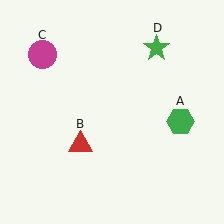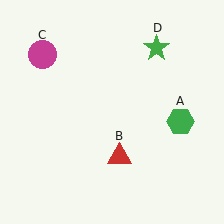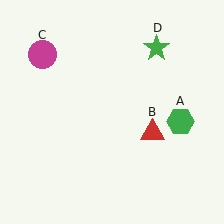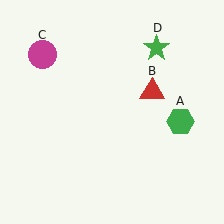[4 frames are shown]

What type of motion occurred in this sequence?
The red triangle (object B) rotated counterclockwise around the center of the scene.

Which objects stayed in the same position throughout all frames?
Green hexagon (object A) and magenta circle (object C) and green star (object D) remained stationary.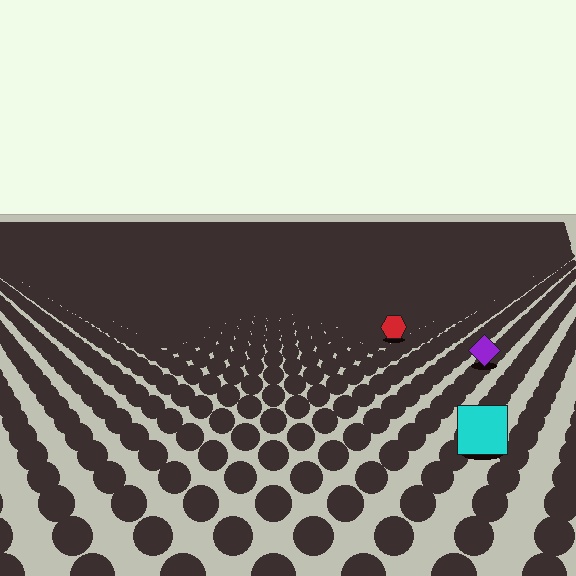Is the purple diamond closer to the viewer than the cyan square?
No. The cyan square is closer — you can tell from the texture gradient: the ground texture is coarser near it.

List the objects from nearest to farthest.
From nearest to farthest: the cyan square, the purple diamond, the red hexagon.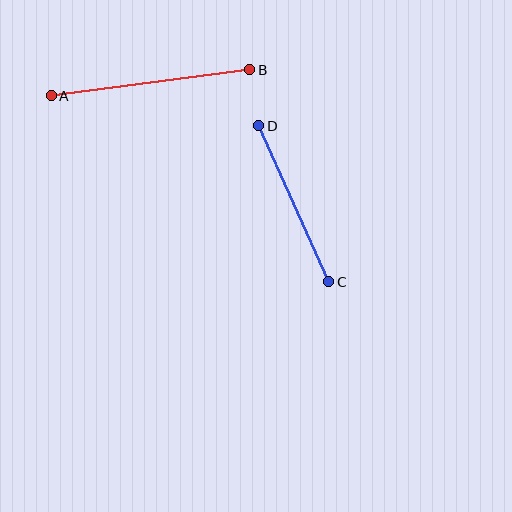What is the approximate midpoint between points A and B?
The midpoint is at approximately (150, 83) pixels.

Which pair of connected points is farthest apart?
Points A and B are farthest apart.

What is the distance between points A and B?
The distance is approximately 200 pixels.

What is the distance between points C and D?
The distance is approximately 171 pixels.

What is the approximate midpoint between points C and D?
The midpoint is at approximately (294, 204) pixels.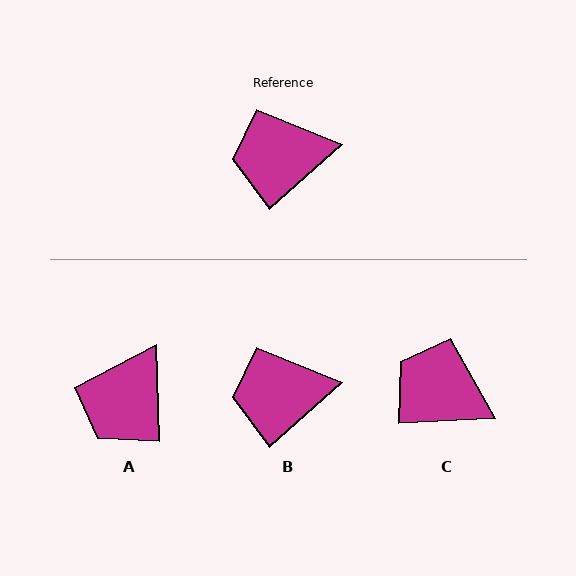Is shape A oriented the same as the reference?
No, it is off by about 50 degrees.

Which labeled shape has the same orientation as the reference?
B.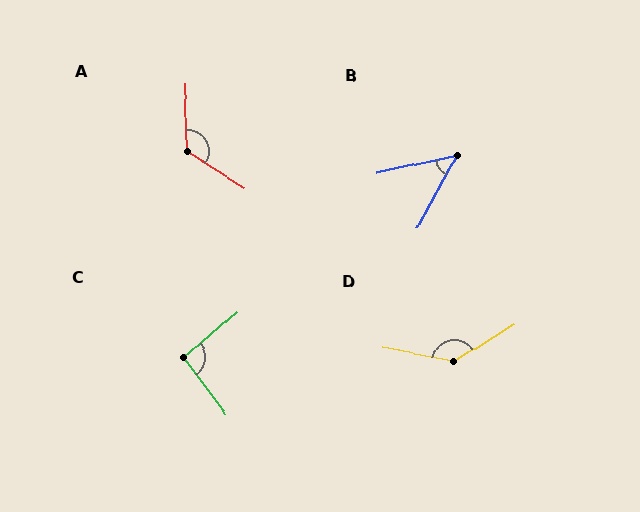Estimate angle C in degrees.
Approximately 94 degrees.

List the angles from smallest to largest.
B (49°), C (94°), A (123°), D (138°).